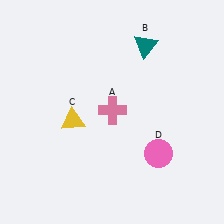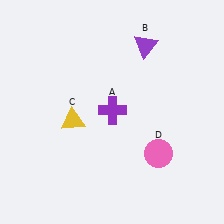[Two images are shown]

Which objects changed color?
A changed from pink to purple. B changed from teal to purple.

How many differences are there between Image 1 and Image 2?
There are 2 differences between the two images.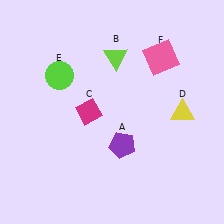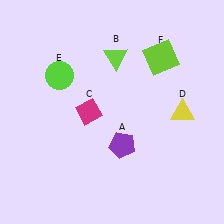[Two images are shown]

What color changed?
The square (F) changed from pink in Image 1 to lime in Image 2.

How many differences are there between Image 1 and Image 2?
There is 1 difference between the two images.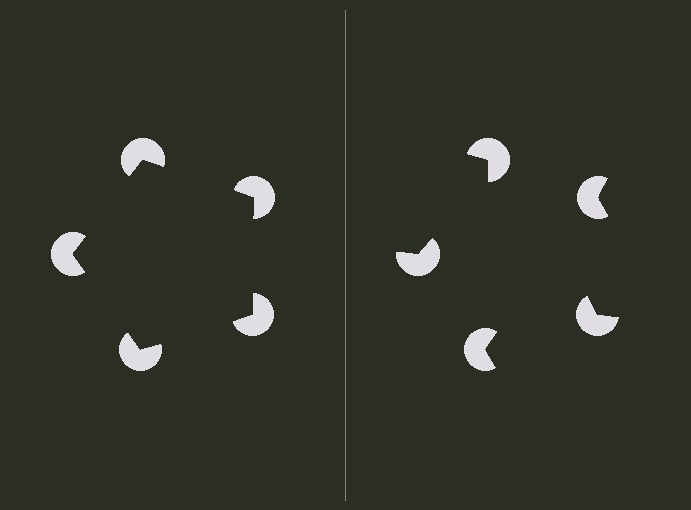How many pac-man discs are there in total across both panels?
10 — 5 on each side.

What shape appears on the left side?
An illusory pentagon.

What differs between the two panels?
The pac-man discs are positioned identically on both sides; only the wedge orientations differ. On the left they align to a pentagon; on the right they are misaligned.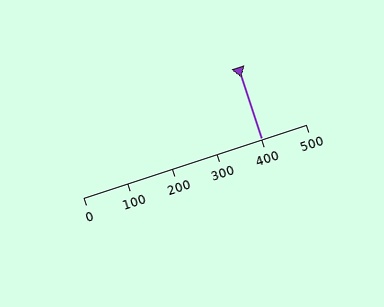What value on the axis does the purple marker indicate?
The marker indicates approximately 400.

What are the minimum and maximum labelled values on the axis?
The axis runs from 0 to 500.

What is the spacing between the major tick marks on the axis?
The major ticks are spaced 100 apart.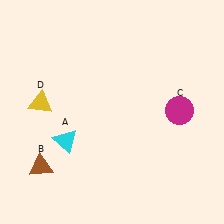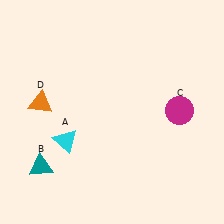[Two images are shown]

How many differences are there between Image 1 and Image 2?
There are 2 differences between the two images.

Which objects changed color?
B changed from brown to teal. D changed from yellow to orange.